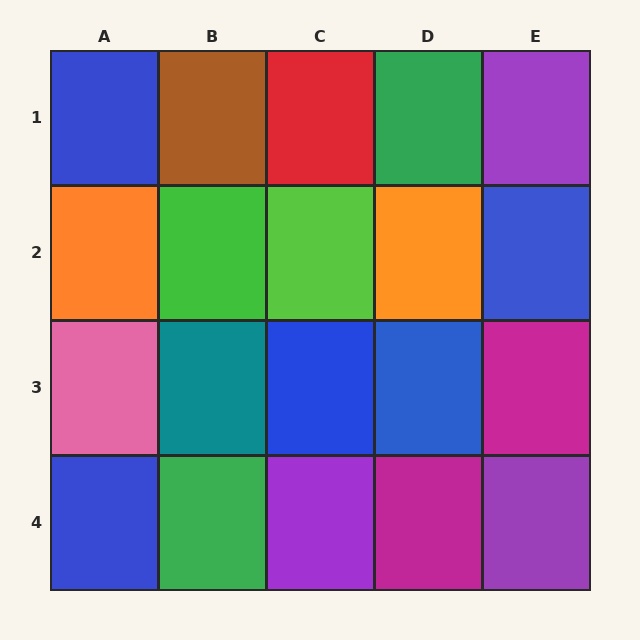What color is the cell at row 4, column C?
Purple.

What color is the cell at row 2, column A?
Orange.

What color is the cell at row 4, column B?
Green.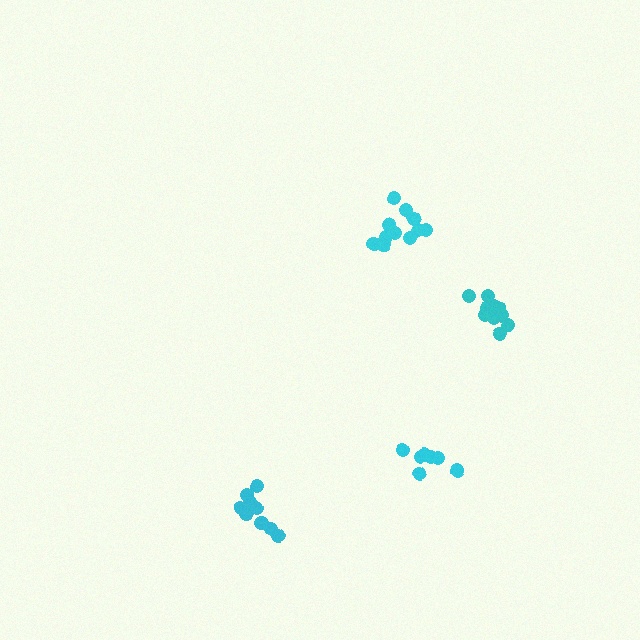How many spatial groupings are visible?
There are 4 spatial groupings.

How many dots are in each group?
Group 1: 7 dots, Group 2: 12 dots, Group 3: 11 dots, Group 4: 9 dots (39 total).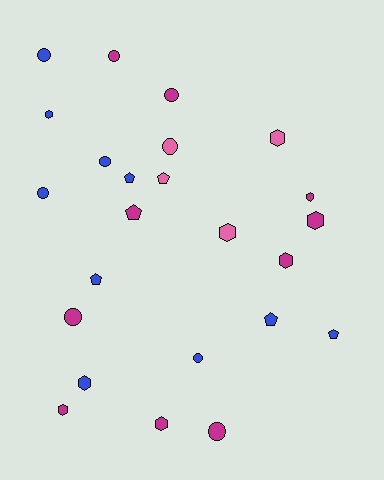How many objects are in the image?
There are 24 objects.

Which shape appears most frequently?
Hexagon, with 9 objects.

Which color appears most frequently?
Magenta, with 10 objects.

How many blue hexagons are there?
There are 2 blue hexagons.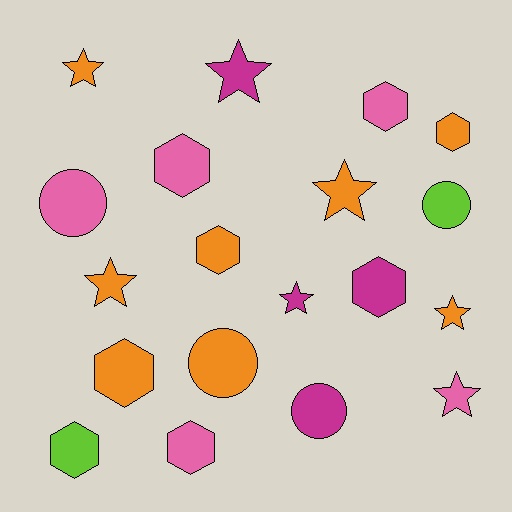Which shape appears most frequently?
Hexagon, with 8 objects.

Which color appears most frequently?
Orange, with 8 objects.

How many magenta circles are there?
There is 1 magenta circle.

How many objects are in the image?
There are 19 objects.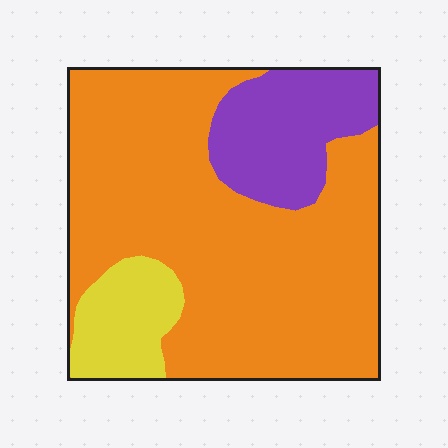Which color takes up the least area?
Yellow, at roughly 10%.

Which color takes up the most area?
Orange, at roughly 70%.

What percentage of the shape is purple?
Purple takes up about one sixth (1/6) of the shape.